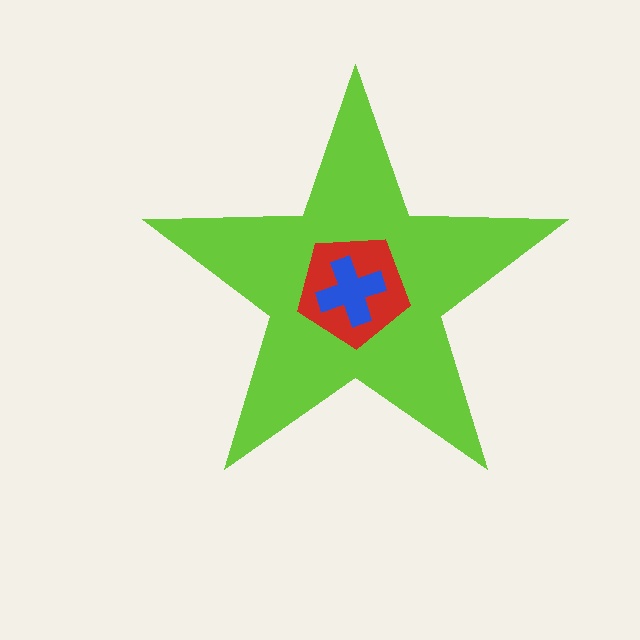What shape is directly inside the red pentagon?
The blue cross.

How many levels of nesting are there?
3.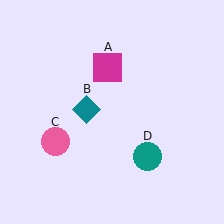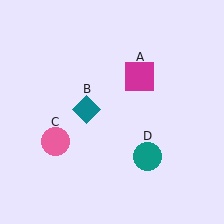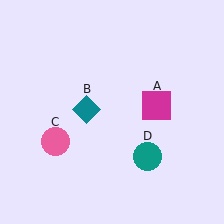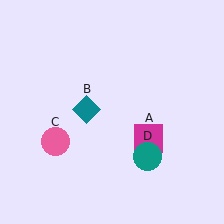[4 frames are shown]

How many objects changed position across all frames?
1 object changed position: magenta square (object A).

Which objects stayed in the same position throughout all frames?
Teal diamond (object B) and pink circle (object C) and teal circle (object D) remained stationary.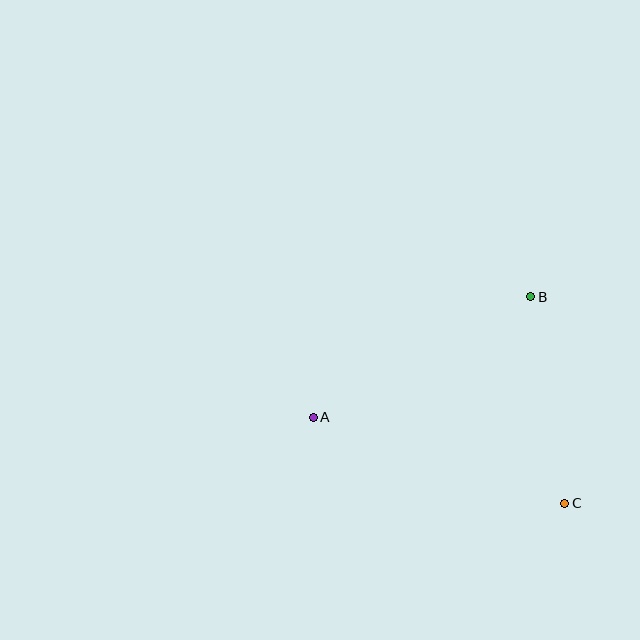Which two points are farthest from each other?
Points A and C are farthest from each other.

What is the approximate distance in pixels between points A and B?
The distance between A and B is approximately 249 pixels.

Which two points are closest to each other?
Points B and C are closest to each other.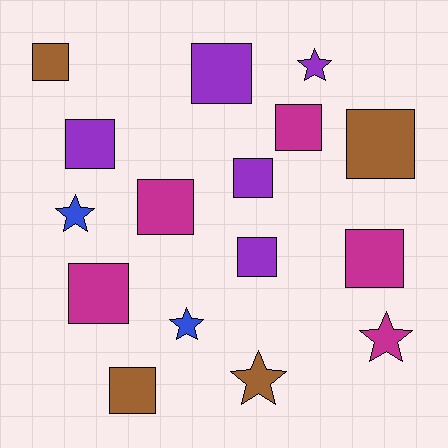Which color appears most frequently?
Purple, with 5 objects.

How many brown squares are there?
There are 3 brown squares.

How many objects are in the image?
There are 16 objects.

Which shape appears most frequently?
Square, with 11 objects.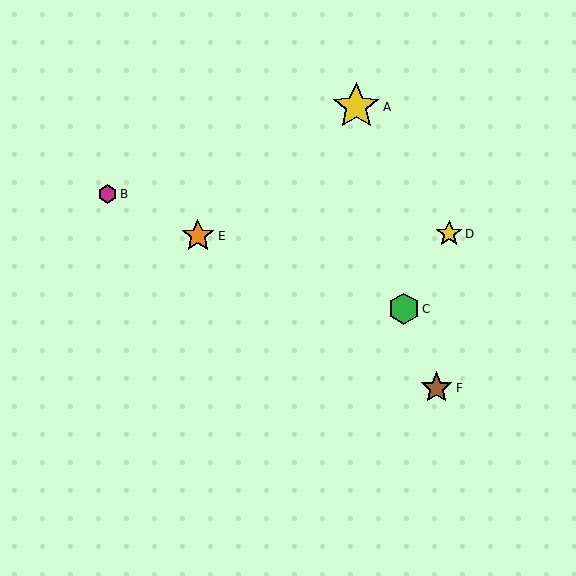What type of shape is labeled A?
Shape A is a yellow star.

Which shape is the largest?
The yellow star (labeled A) is the largest.